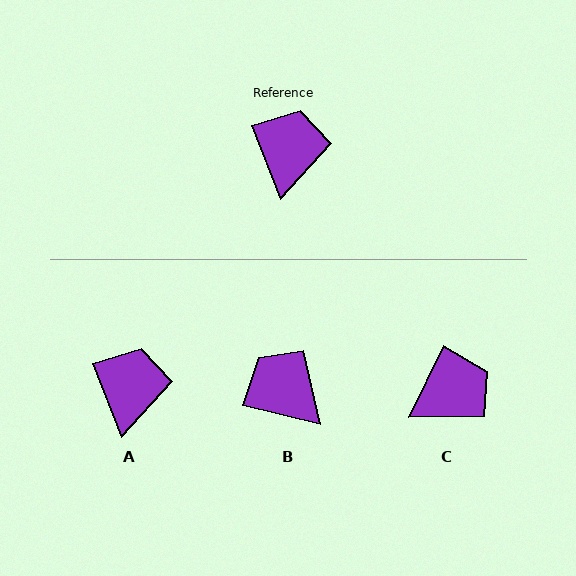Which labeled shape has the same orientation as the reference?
A.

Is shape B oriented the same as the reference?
No, it is off by about 55 degrees.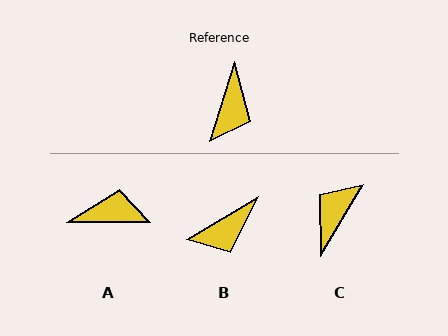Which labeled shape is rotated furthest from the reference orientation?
C, about 166 degrees away.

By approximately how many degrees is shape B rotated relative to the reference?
Approximately 42 degrees clockwise.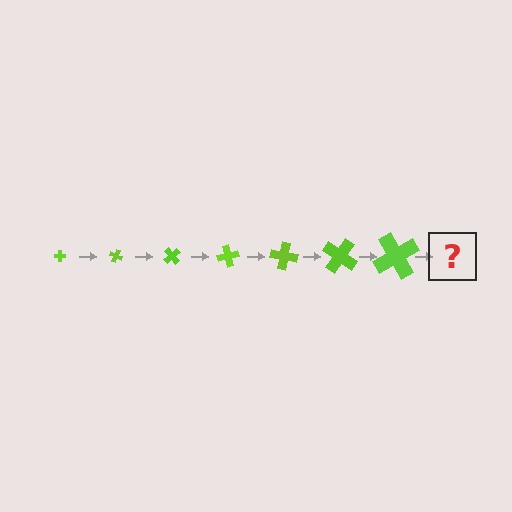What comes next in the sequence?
The next element should be a cross, larger than the previous one and rotated 175 degrees from the start.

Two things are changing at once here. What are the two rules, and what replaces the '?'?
The two rules are that the cross grows larger each step and it rotates 25 degrees each step. The '?' should be a cross, larger than the previous one and rotated 175 degrees from the start.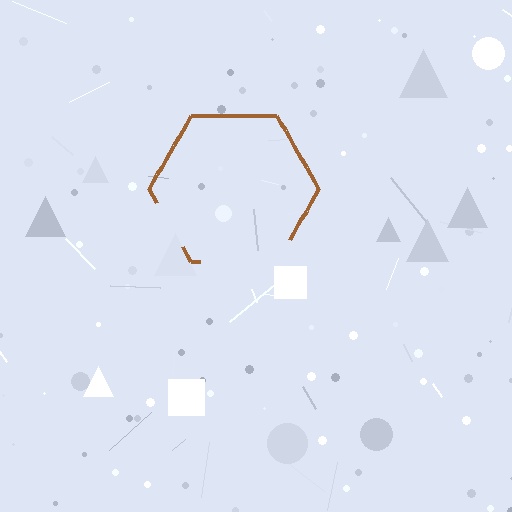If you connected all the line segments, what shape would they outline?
They would outline a hexagon.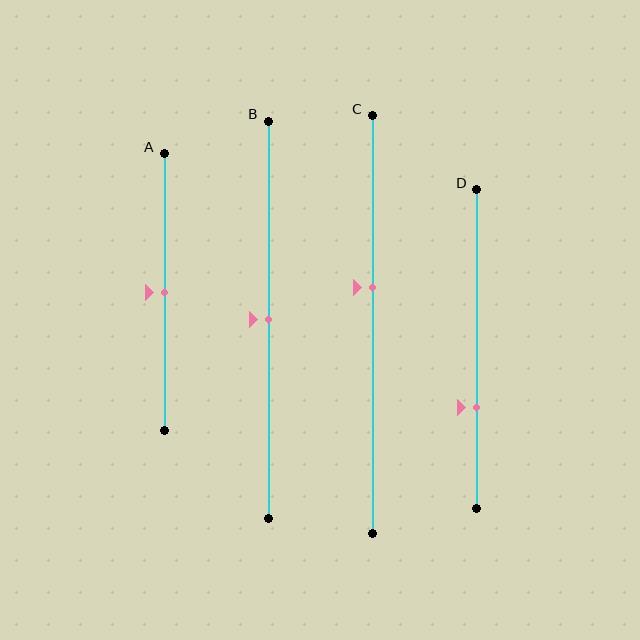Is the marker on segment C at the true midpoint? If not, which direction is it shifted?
No, the marker on segment C is shifted upward by about 9% of the segment length.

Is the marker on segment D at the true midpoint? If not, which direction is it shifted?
No, the marker on segment D is shifted downward by about 18% of the segment length.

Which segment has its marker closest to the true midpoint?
Segment A has its marker closest to the true midpoint.